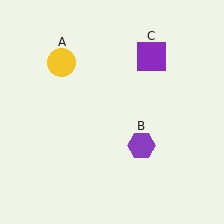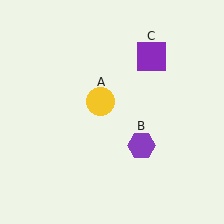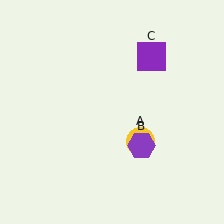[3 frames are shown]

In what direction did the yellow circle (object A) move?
The yellow circle (object A) moved down and to the right.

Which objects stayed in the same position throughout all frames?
Purple hexagon (object B) and purple square (object C) remained stationary.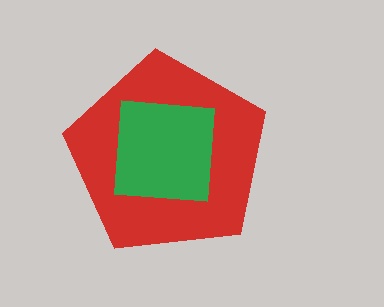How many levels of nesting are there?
2.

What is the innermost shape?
The green square.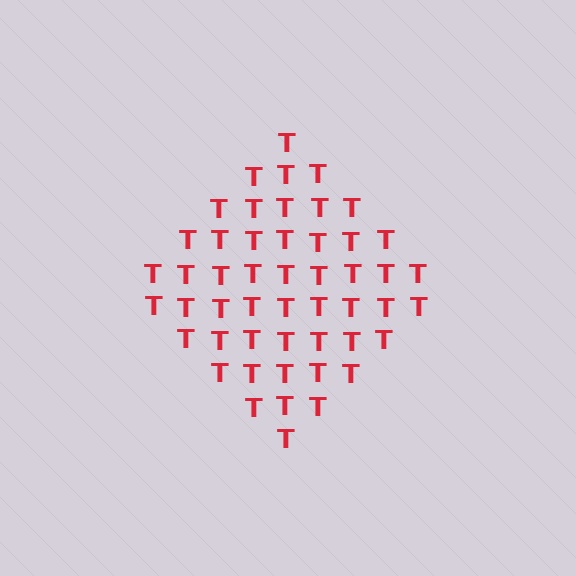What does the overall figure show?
The overall figure shows a diamond.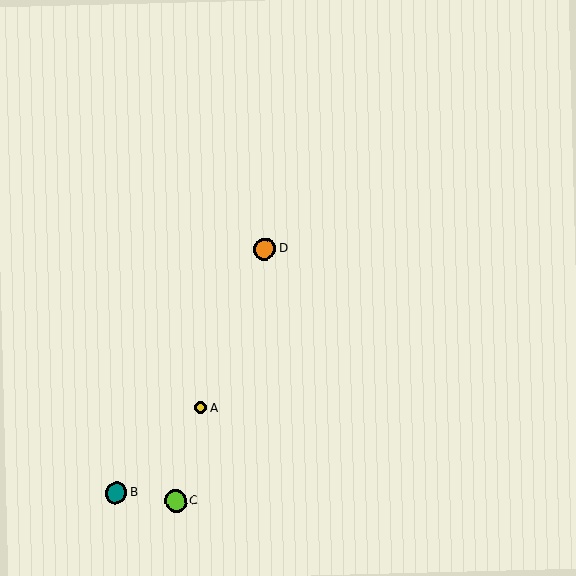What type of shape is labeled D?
Shape D is an orange circle.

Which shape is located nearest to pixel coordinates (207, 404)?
The yellow circle (labeled A) at (201, 408) is nearest to that location.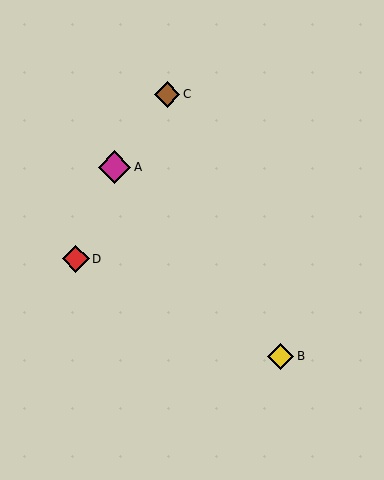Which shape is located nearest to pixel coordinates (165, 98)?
The brown diamond (labeled C) at (167, 95) is nearest to that location.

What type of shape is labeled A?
Shape A is a magenta diamond.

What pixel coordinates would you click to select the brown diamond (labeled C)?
Click at (167, 95) to select the brown diamond C.